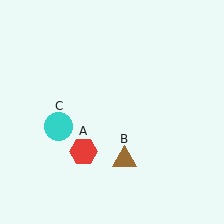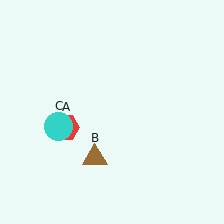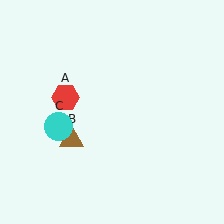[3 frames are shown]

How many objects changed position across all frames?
2 objects changed position: red hexagon (object A), brown triangle (object B).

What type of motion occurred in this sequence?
The red hexagon (object A), brown triangle (object B) rotated clockwise around the center of the scene.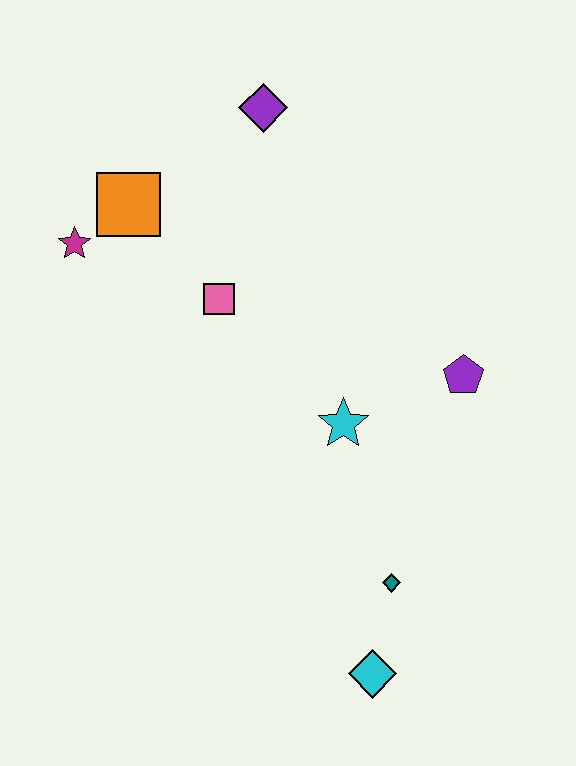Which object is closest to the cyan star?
The purple pentagon is closest to the cyan star.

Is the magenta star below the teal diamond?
No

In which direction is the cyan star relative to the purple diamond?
The cyan star is below the purple diamond.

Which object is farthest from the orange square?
The cyan diamond is farthest from the orange square.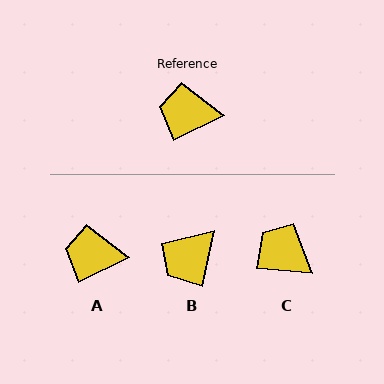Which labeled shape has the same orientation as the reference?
A.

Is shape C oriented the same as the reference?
No, it is off by about 31 degrees.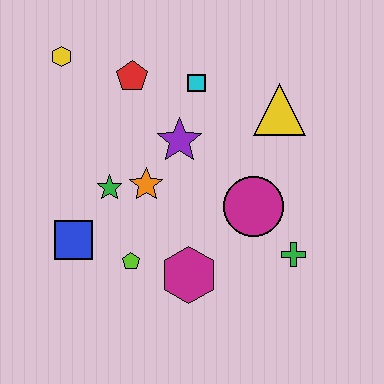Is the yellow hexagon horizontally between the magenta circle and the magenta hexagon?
No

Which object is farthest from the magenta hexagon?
The yellow hexagon is farthest from the magenta hexagon.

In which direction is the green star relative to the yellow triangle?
The green star is to the left of the yellow triangle.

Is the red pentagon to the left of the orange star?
Yes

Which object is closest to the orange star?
The green star is closest to the orange star.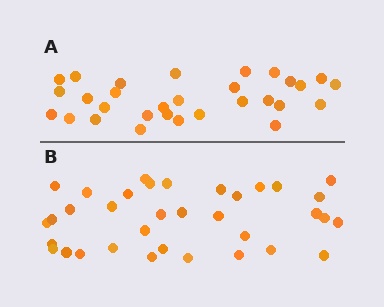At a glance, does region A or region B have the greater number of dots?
Region B (the bottom region) has more dots.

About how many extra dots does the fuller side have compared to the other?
Region B has about 5 more dots than region A.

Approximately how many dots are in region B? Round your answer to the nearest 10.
About 40 dots. (The exact count is 35, which rounds to 40.)